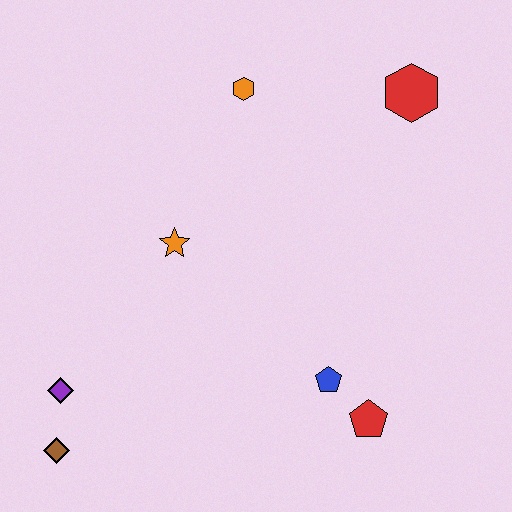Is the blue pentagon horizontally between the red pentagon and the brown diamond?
Yes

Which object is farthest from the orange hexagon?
The brown diamond is farthest from the orange hexagon.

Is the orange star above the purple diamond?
Yes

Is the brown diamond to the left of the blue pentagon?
Yes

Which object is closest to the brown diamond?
The purple diamond is closest to the brown diamond.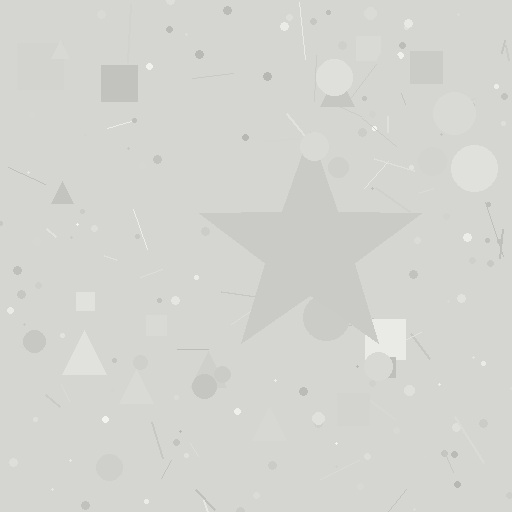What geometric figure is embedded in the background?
A star is embedded in the background.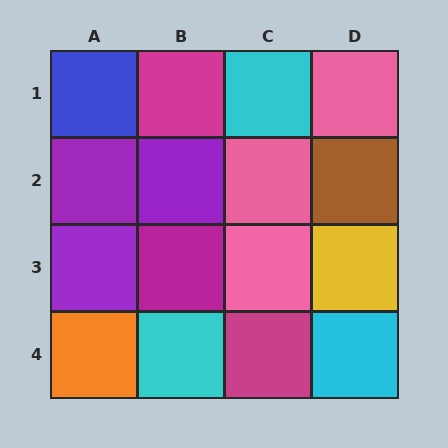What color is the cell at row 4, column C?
Magenta.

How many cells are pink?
3 cells are pink.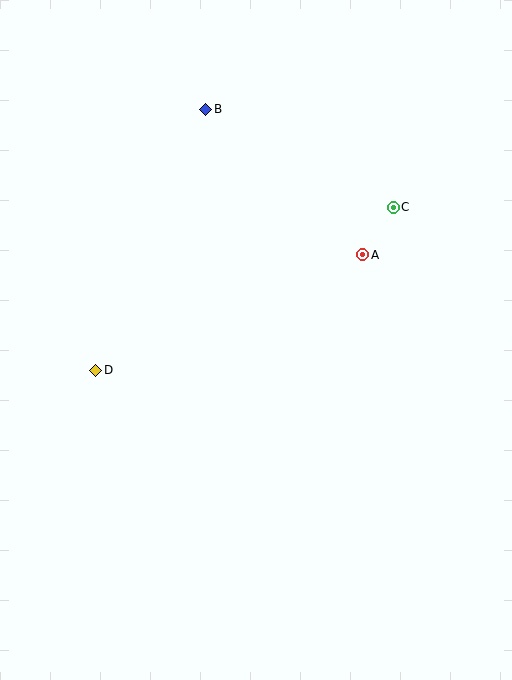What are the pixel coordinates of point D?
Point D is at (96, 370).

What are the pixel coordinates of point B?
Point B is at (206, 109).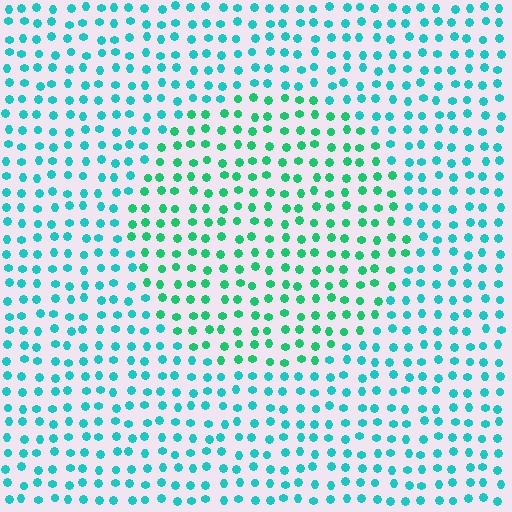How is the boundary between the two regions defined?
The boundary is defined purely by a slight shift in hue (about 29 degrees). Spacing, size, and orientation are identical on both sides.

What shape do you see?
I see a circle.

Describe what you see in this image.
The image is filled with small cyan elements in a uniform arrangement. A circle-shaped region is visible where the elements are tinted to a slightly different hue, forming a subtle color boundary.